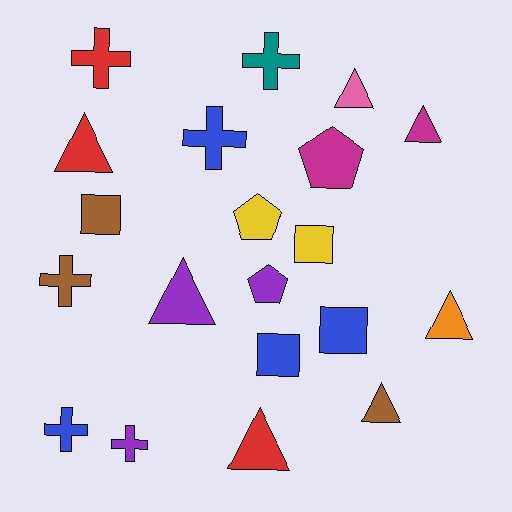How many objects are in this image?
There are 20 objects.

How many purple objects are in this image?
There are 3 purple objects.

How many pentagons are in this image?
There are 3 pentagons.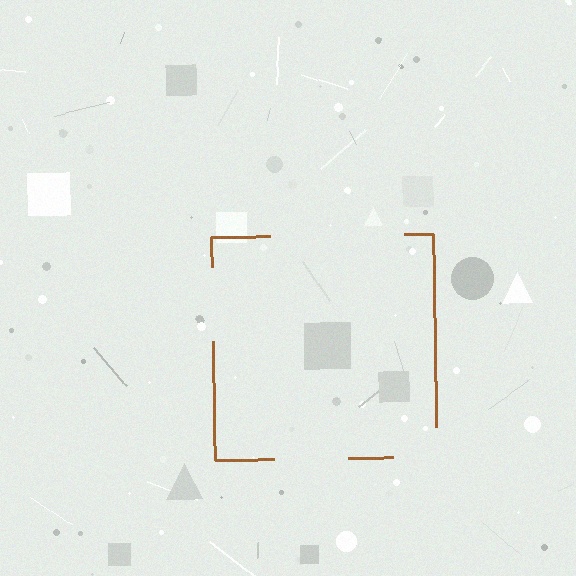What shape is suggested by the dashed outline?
The dashed outline suggests a square.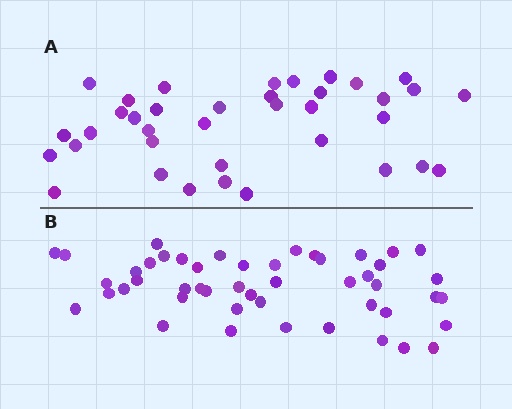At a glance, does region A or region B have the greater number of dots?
Region B (the bottom region) has more dots.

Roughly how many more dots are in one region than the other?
Region B has roughly 12 or so more dots than region A.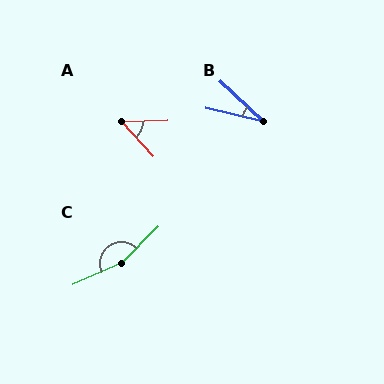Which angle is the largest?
C, at approximately 159 degrees.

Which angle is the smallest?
B, at approximately 30 degrees.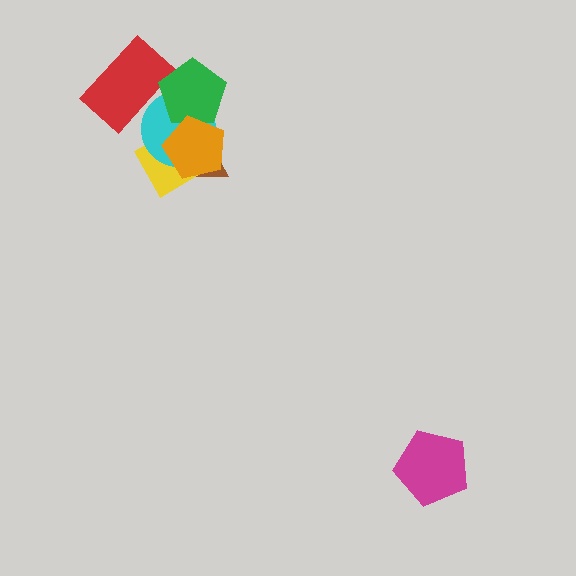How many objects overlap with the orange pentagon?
4 objects overlap with the orange pentagon.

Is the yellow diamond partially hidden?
Yes, it is partially covered by another shape.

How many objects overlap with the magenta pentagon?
0 objects overlap with the magenta pentagon.